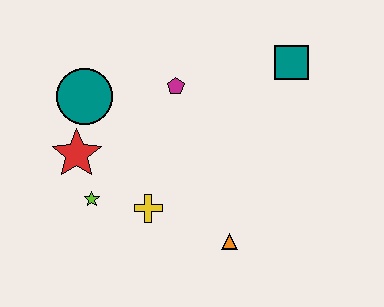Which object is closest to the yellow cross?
The lime star is closest to the yellow cross.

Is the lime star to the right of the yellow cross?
No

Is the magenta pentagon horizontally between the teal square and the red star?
Yes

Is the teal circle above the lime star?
Yes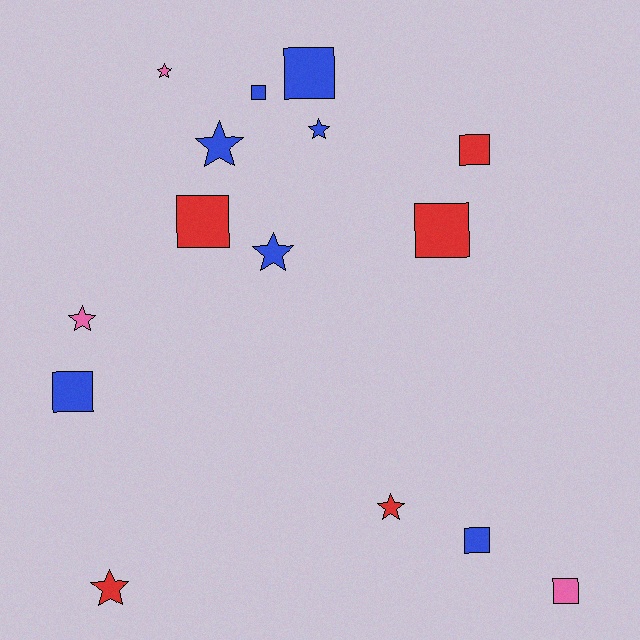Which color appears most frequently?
Blue, with 7 objects.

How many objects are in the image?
There are 15 objects.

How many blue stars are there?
There are 3 blue stars.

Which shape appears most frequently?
Square, with 8 objects.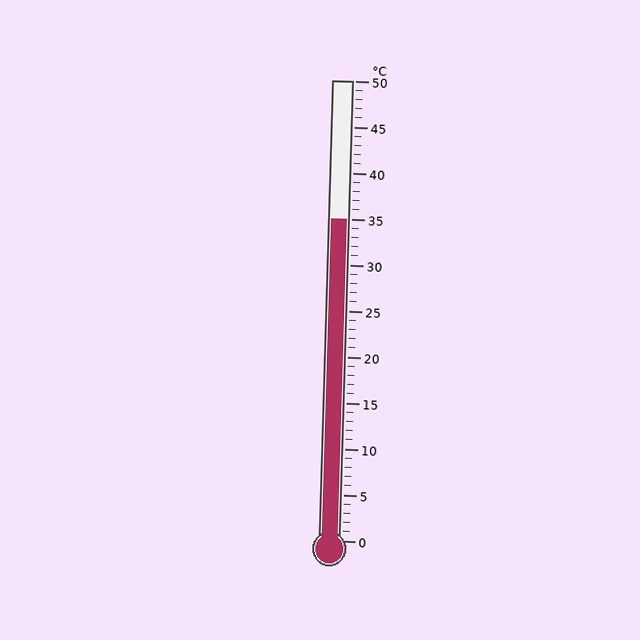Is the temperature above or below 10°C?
The temperature is above 10°C.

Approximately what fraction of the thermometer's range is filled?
The thermometer is filled to approximately 70% of its range.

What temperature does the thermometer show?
The thermometer shows approximately 35°C.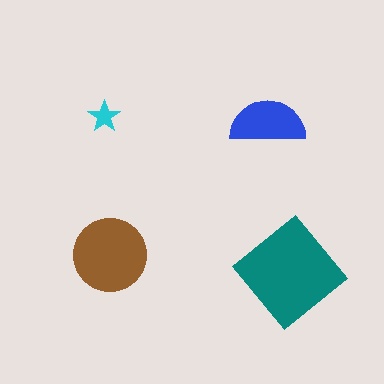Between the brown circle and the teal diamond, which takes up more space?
The teal diamond.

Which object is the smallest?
The cyan star.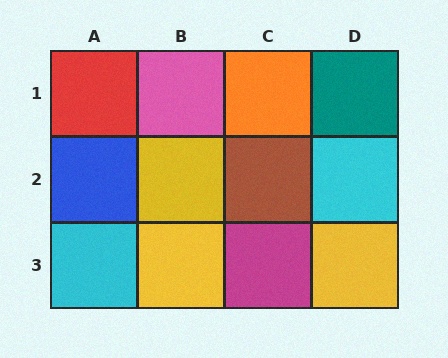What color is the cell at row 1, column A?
Red.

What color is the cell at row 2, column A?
Blue.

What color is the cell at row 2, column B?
Yellow.